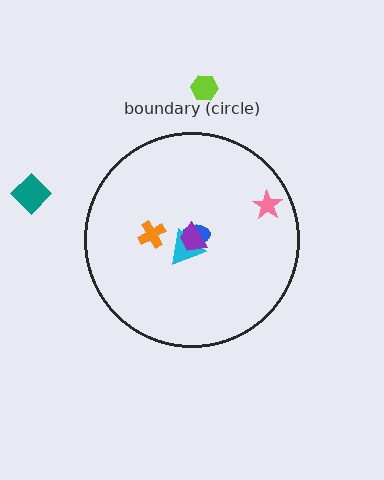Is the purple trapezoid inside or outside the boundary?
Inside.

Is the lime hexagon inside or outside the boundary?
Outside.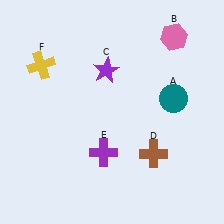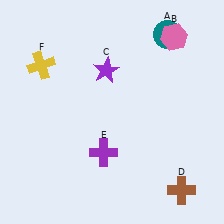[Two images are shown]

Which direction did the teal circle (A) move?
The teal circle (A) moved up.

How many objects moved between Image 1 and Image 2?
2 objects moved between the two images.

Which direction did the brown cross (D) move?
The brown cross (D) moved down.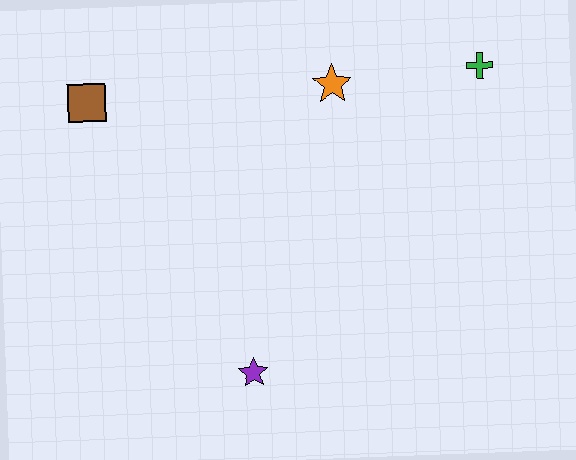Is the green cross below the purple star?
No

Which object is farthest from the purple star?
The green cross is farthest from the purple star.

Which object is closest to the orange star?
The green cross is closest to the orange star.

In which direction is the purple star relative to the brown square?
The purple star is below the brown square.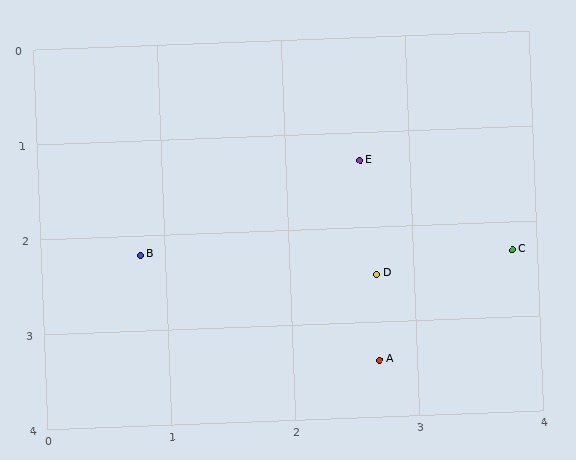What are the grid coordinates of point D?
Point D is at approximately (2.7, 2.5).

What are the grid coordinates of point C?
Point C is at approximately (3.8, 2.3).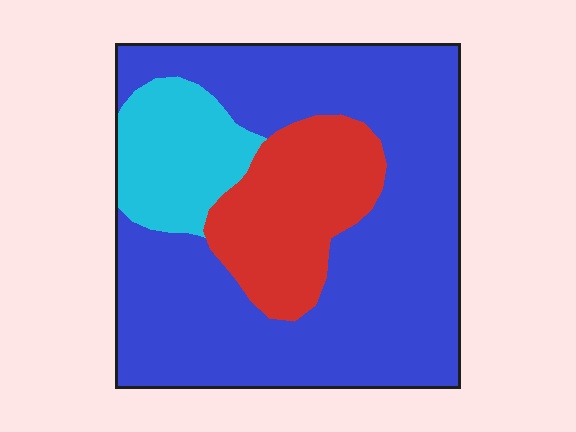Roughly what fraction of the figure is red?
Red covers roughly 20% of the figure.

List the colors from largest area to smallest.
From largest to smallest: blue, red, cyan.